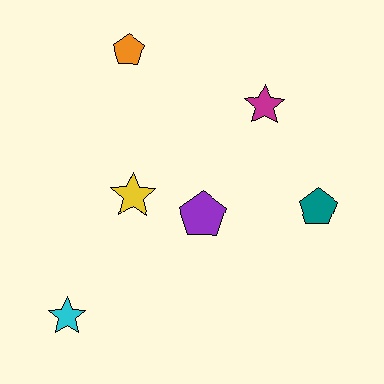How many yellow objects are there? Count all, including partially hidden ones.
There is 1 yellow object.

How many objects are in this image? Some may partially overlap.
There are 6 objects.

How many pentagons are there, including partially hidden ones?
There are 3 pentagons.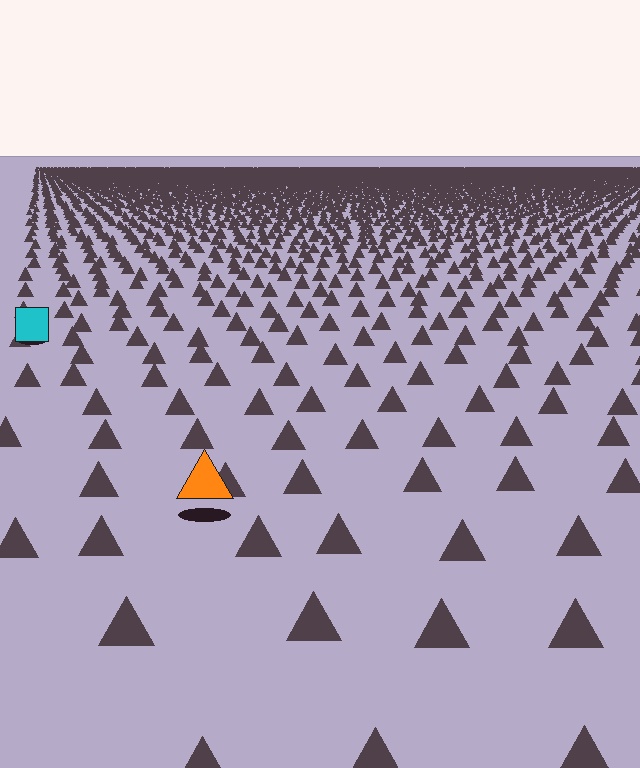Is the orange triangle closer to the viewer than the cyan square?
Yes. The orange triangle is closer — you can tell from the texture gradient: the ground texture is coarser near it.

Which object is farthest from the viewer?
The cyan square is farthest from the viewer. It appears smaller and the ground texture around it is denser.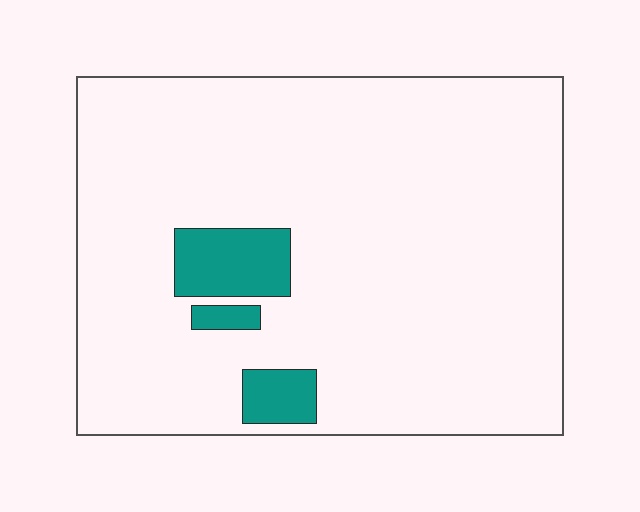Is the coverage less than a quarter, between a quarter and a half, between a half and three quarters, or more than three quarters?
Less than a quarter.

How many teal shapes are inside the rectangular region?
3.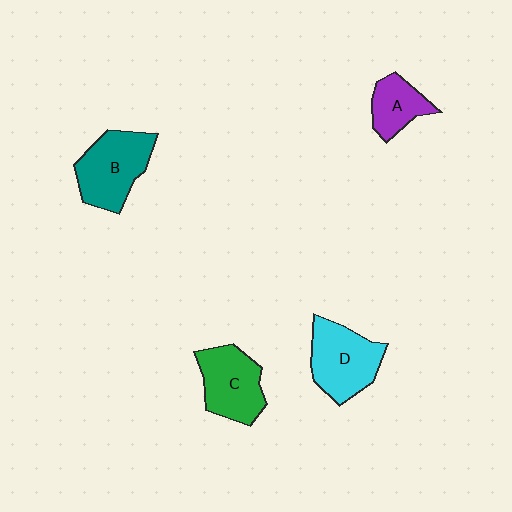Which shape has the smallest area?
Shape A (purple).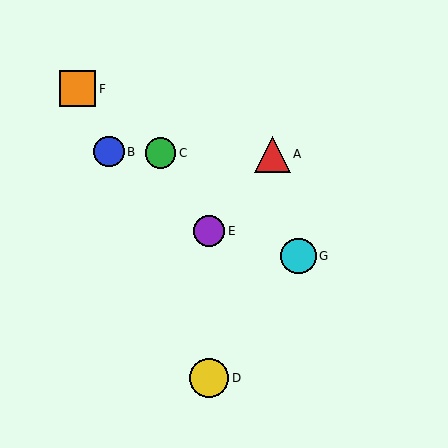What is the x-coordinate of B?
Object B is at x≈109.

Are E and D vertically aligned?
Yes, both are at x≈209.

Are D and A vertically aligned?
No, D is at x≈209 and A is at x≈272.